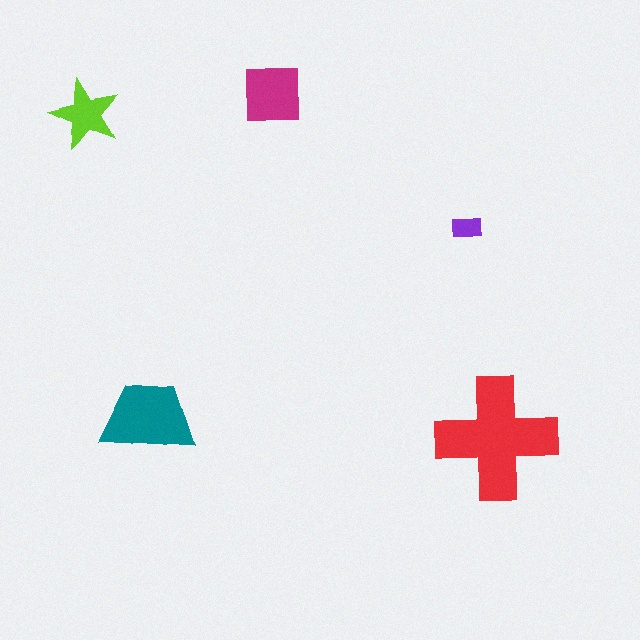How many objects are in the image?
There are 5 objects in the image.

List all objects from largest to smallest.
The red cross, the teal trapezoid, the magenta square, the lime star, the purple rectangle.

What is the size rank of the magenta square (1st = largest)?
3rd.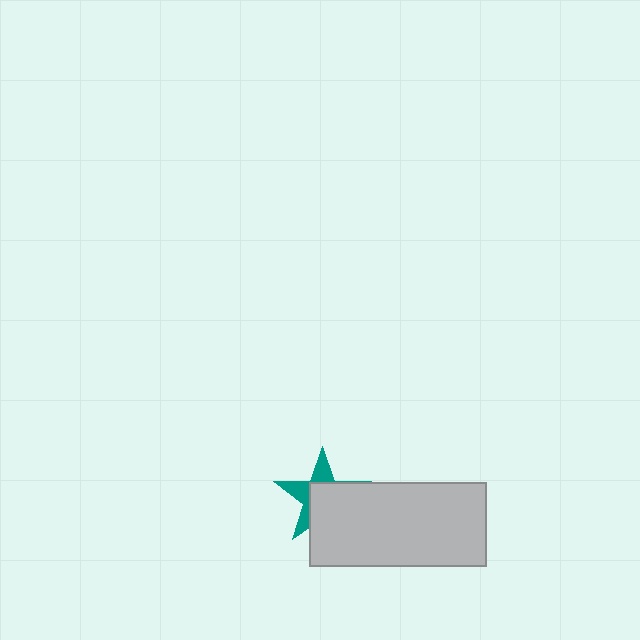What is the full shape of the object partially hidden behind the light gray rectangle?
The partially hidden object is a teal star.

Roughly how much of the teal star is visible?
A small part of it is visible (roughly 40%).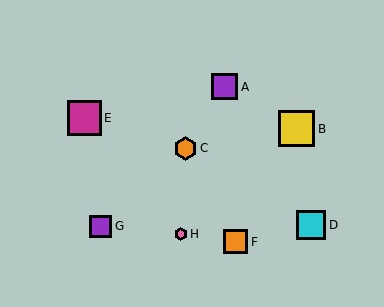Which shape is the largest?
The yellow square (labeled B) is the largest.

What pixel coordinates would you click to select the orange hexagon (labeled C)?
Click at (185, 148) to select the orange hexagon C.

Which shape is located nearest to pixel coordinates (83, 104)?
The magenta square (labeled E) at (84, 118) is nearest to that location.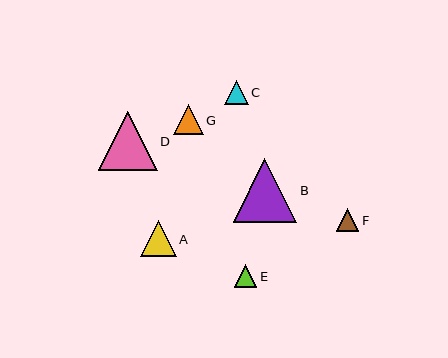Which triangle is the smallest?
Triangle F is the smallest with a size of approximately 23 pixels.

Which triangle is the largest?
Triangle B is the largest with a size of approximately 64 pixels.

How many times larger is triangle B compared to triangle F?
Triangle B is approximately 2.8 times the size of triangle F.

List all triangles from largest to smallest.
From largest to smallest: B, D, A, G, C, E, F.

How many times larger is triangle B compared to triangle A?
Triangle B is approximately 1.8 times the size of triangle A.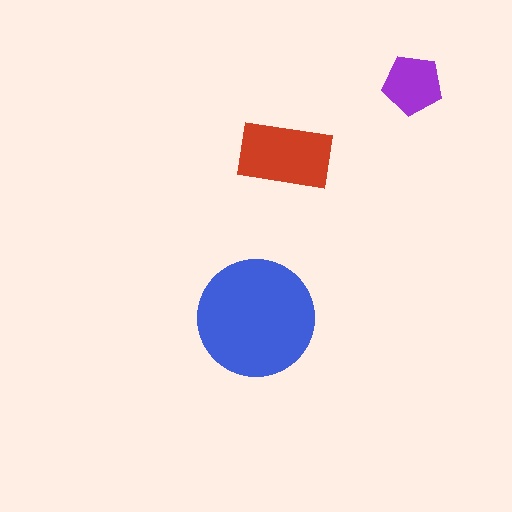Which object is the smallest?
The purple pentagon.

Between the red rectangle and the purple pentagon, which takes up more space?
The red rectangle.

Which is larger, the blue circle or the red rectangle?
The blue circle.